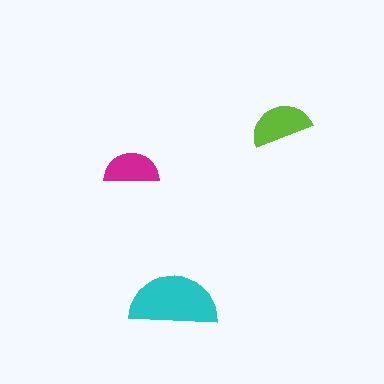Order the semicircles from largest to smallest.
the cyan one, the lime one, the magenta one.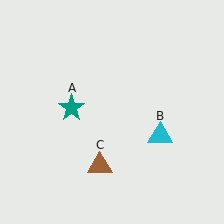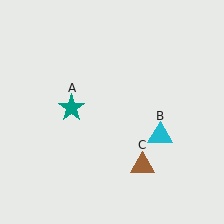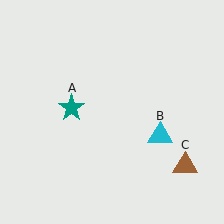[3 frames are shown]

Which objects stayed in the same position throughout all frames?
Teal star (object A) and cyan triangle (object B) remained stationary.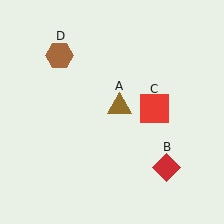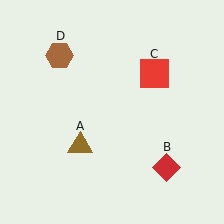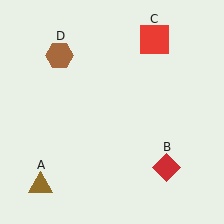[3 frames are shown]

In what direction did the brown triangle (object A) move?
The brown triangle (object A) moved down and to the left.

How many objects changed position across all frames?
2 objects changed position: brown triangle (object A), red square (object C).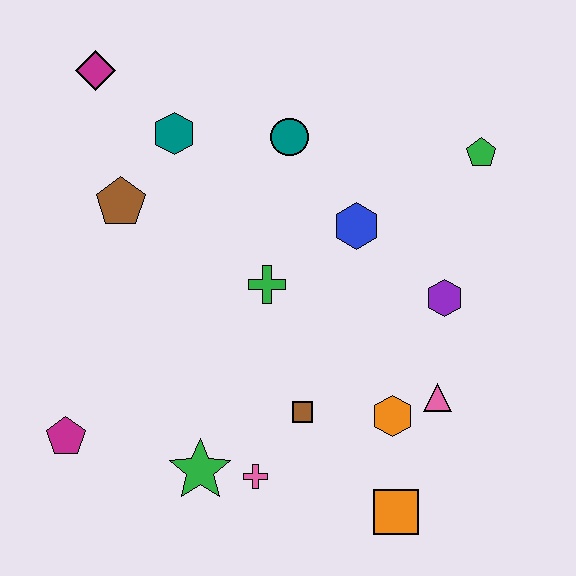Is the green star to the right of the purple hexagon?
No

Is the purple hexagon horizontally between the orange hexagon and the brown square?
No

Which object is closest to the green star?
The pink cross is closest to the green star.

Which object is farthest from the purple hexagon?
The magenta diamond is farthest from the purple hexagon.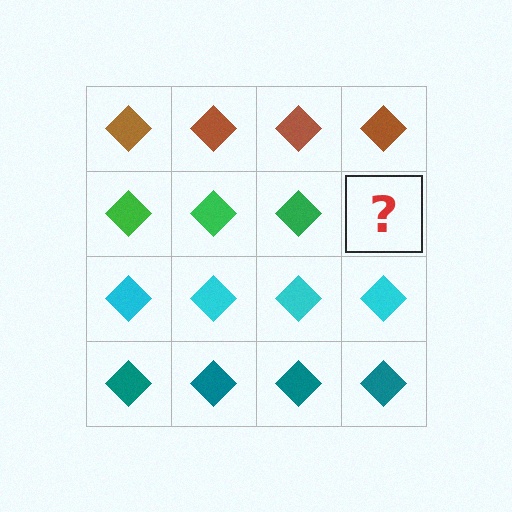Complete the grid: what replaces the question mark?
The question mark should be replaced with a green diamond.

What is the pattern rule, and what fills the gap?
The rule is that each row has a consistent color. The gap should be filled with a green diamond.